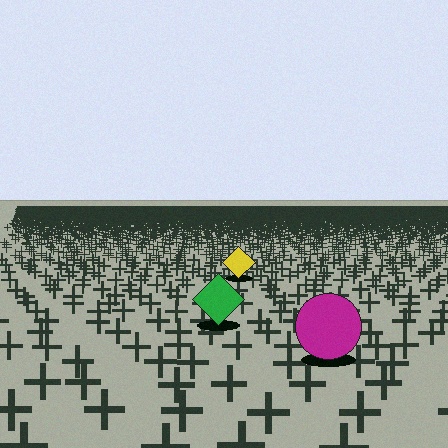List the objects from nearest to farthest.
From nearest to farthest: the magenta circle, the green diamond, the yellow diamond.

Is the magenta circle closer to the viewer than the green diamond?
Yes. The magenta circle is closer — you can tell from the texture gradient: the ground texture is coarser near it.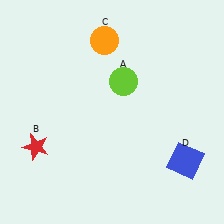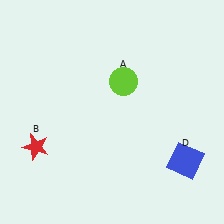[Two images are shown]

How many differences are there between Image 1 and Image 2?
There is 1 difference between the two images.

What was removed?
The orange circle (C) was removed in Image 2.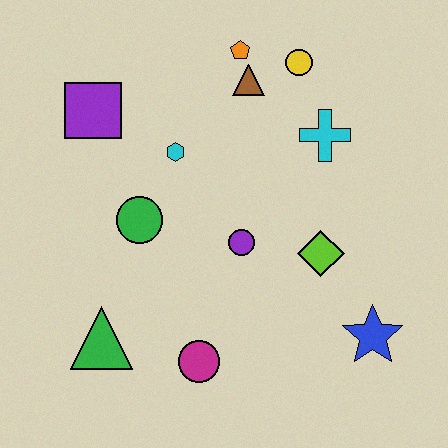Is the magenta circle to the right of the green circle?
Yes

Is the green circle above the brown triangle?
No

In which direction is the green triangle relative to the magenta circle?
The green triangle is to the left of the magenta circle.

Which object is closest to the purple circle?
The lime diamond is closest to the purple circle.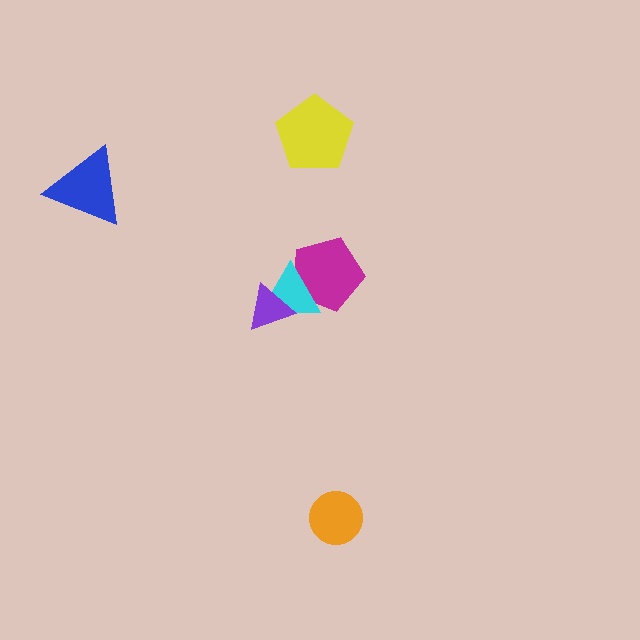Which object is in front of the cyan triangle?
The purple triangle is in front of the cyan triangle.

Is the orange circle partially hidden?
No, no other shape covers it.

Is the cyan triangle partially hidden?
Yes, it is partially covered by another shape.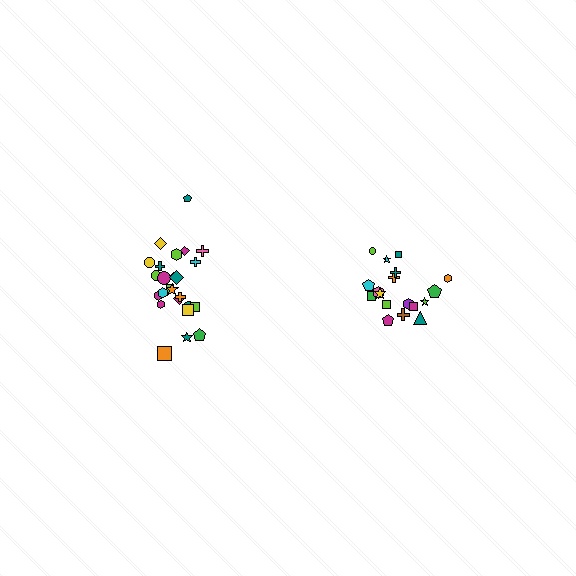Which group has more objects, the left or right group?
The left group.